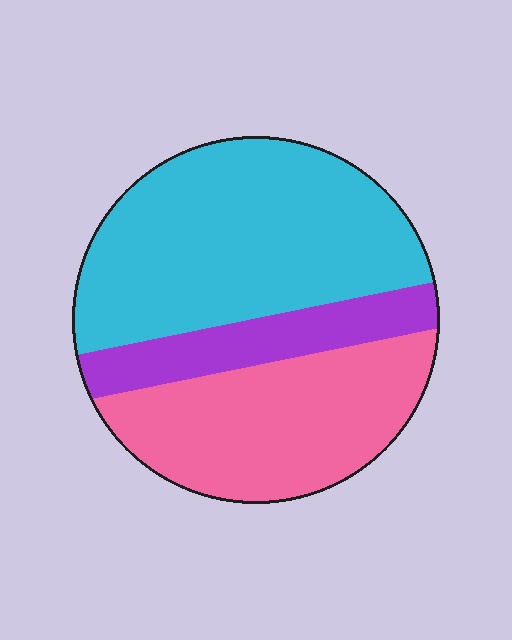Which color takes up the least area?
Purple, at roughly 15%.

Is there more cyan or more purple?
Cyan.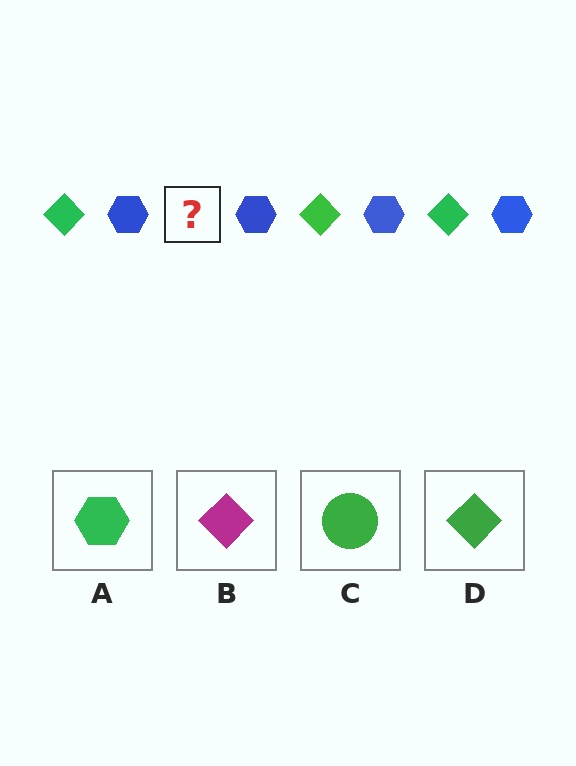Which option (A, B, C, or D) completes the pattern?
D.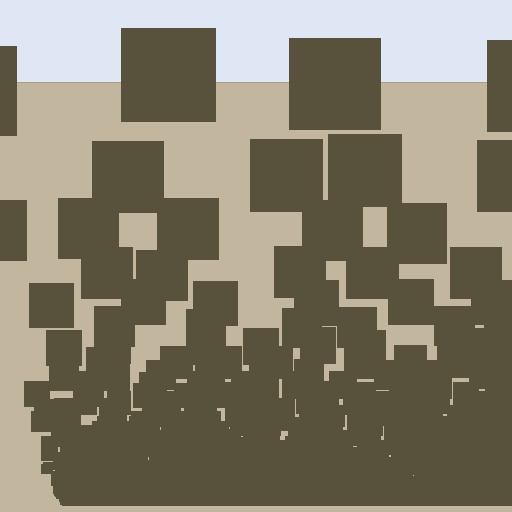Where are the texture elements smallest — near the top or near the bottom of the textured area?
Near the bottom.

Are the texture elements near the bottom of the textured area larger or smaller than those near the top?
Smaller. The gradient is inverted — elements near the bottom are smaller and denser.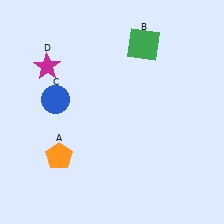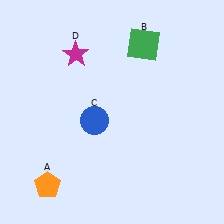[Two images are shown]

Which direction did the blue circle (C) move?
The blue circle (C) moved right.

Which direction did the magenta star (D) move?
The magenta star (D) moved right.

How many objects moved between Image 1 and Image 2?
3 objects moved between the two images.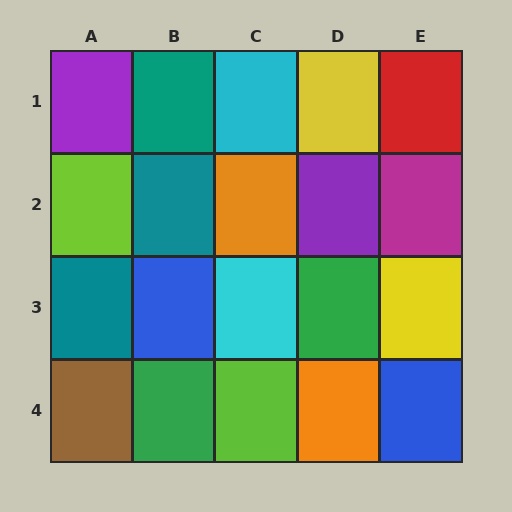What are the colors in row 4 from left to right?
Brown, green, lime, orange, blue.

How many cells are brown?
1 cell is brown.